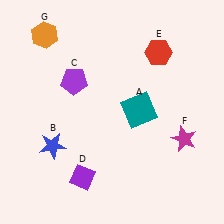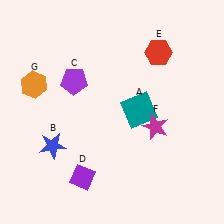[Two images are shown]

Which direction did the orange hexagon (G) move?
The orange hexagon (G) moved down.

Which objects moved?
The objects that moved are: the magenta star (F), the orange hexagon (G).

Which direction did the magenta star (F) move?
The magenta star (F) moved left.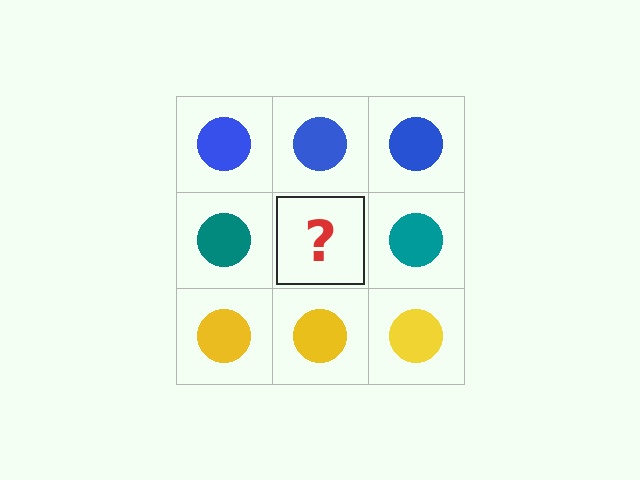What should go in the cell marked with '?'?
The missing cell should contain a teal circle.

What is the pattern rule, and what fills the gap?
The rule is that each row has a consistent color. The gap should be filled with a teal circle.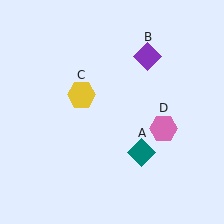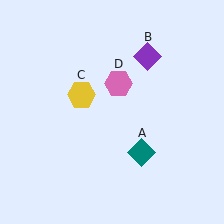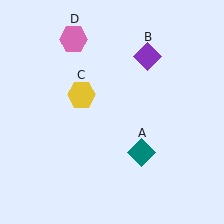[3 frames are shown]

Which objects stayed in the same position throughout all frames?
Teal diamond (object A) and purple diamond (object B) and yellow hexagon (object C) remained stationary.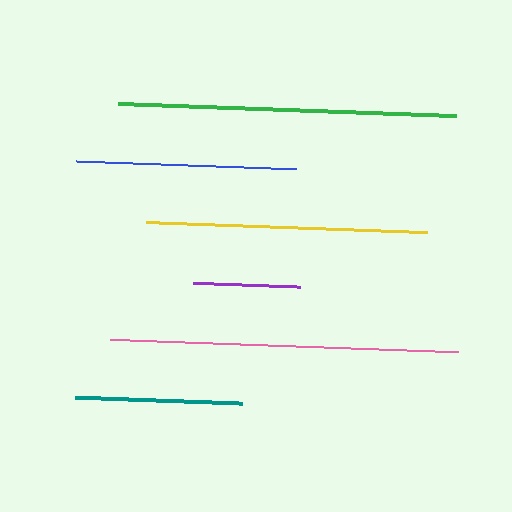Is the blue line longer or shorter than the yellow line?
The yellow line is longer than the blue line.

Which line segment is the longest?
The pink line is the longest at approximately 348 pixels.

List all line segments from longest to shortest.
From longest to shortest: pink, green, yellow, blue, teal, purple.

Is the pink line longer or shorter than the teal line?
The pink line is longer than the teal line.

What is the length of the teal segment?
The teal segment is approximately 167 pixels long.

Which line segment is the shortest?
The purple line is the shortest at approximately 107 pixels.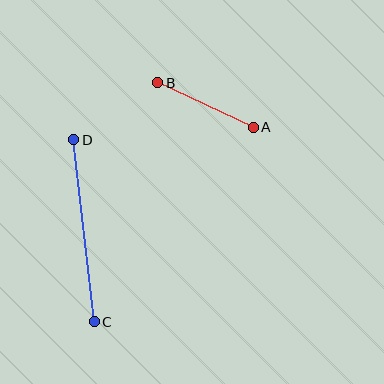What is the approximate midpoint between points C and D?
The midpoint is at approximately (84, 231) pixels.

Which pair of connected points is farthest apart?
Points C and D are farthest apart.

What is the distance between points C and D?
The distance is approximately 183 pixels.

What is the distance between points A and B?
The distance is approximately 105 pixels.